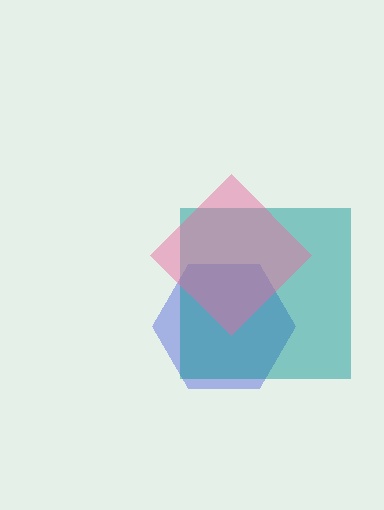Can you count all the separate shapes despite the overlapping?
Yes, there are 3 separate shapes.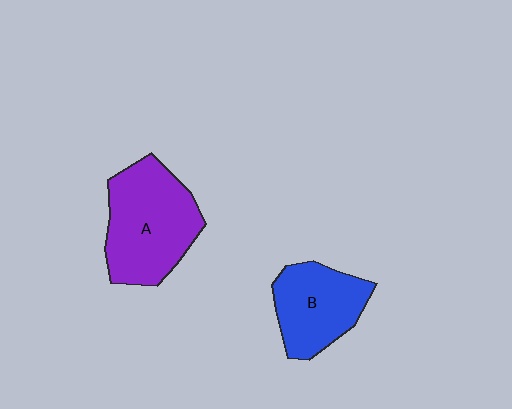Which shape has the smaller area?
Shape B (blue).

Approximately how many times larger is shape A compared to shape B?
Approximately 1.4 times.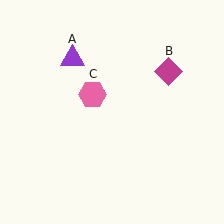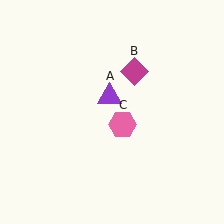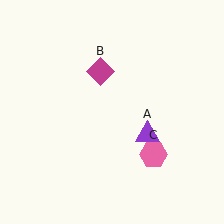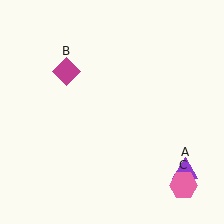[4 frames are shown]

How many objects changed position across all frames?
3 objects changed position: purple triangle (object A), magenta diamond (object B), pink hexagon (object C).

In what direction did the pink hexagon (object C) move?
The pink hexagon (object C) moved down and to the right.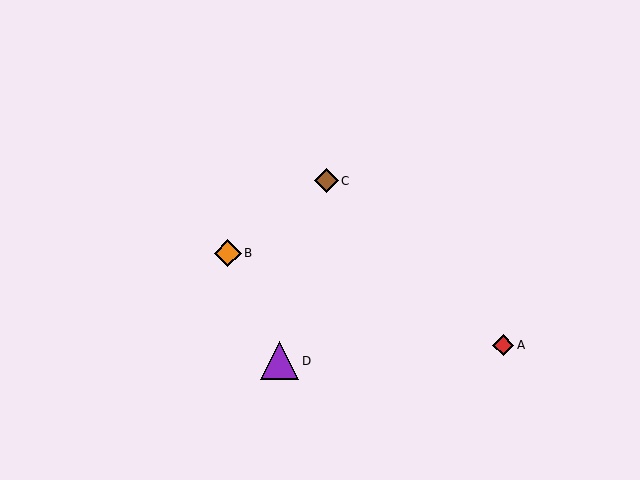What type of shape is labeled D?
Shape D is a purple triangle.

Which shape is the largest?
The purple triangle (labeled D) is the largest.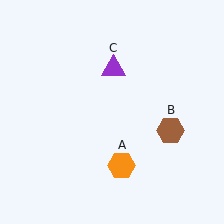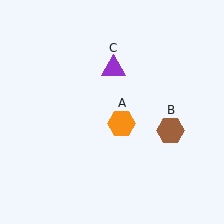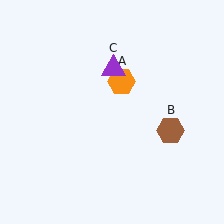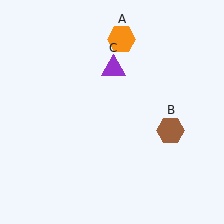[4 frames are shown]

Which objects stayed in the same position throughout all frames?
Brown hexagon (object B) and purple triangle (object C) remained stationary.